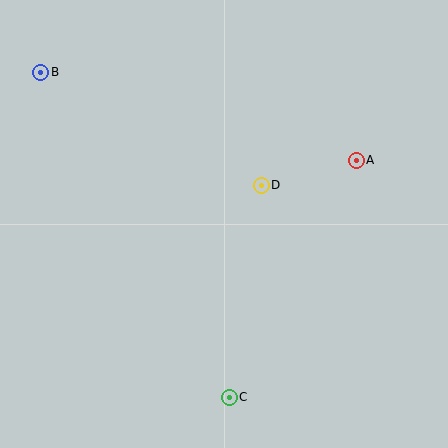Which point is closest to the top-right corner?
Point A is closest to the top-right corner.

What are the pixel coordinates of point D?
Point D is at (261, 185).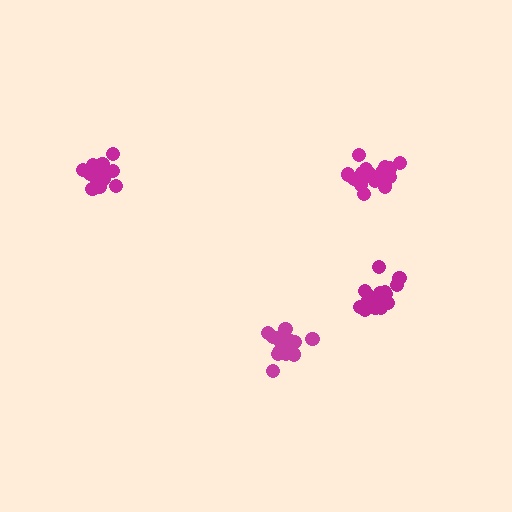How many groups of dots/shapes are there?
There are 4 groups.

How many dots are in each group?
Group 1: 18 dots, Group 2: 18 dots, Group 3: 20 dots, Group 4: 20 dots (76 total).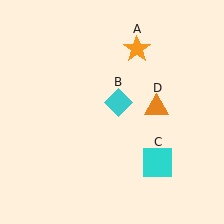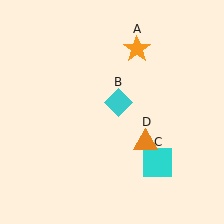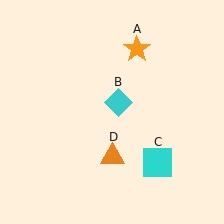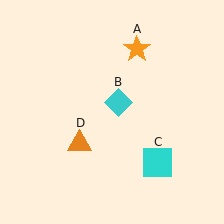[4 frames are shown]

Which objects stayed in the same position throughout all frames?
Orange star (object A) and cyan diamond (object B) and cyan square (object C) remained stationary.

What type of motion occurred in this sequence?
The orange triangle (object D) rotated clockwise around the center of the scene.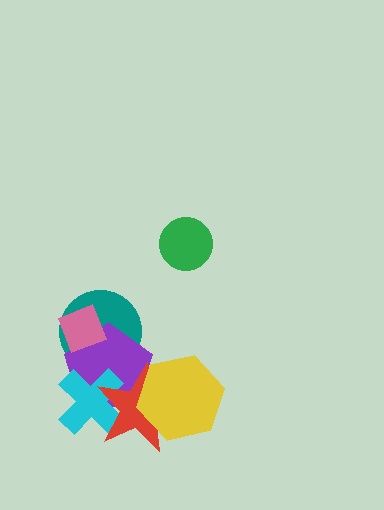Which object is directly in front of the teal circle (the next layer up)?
The purple pentagon is directly in front of the teal circle.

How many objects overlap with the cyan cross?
2 objects overlap with the cyan cross.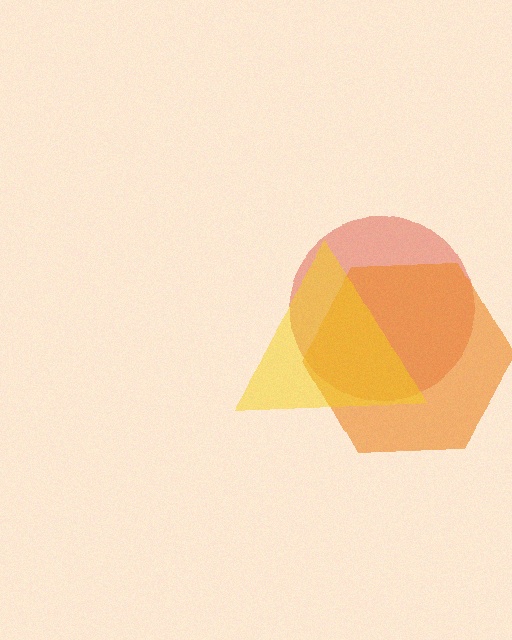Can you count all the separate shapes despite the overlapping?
Yes, there are 3 separate shapes.